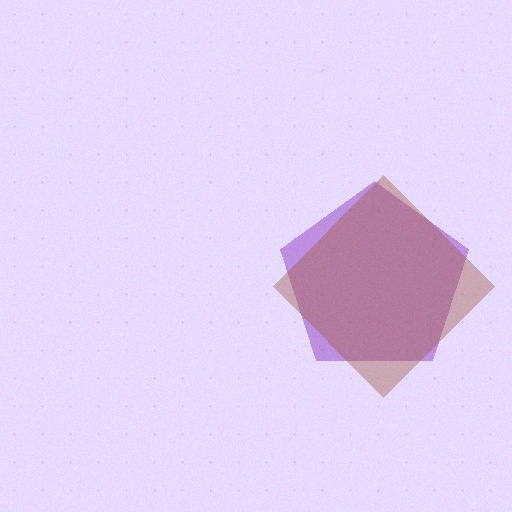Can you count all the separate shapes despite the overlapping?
Yes, there are 2 separate shapes.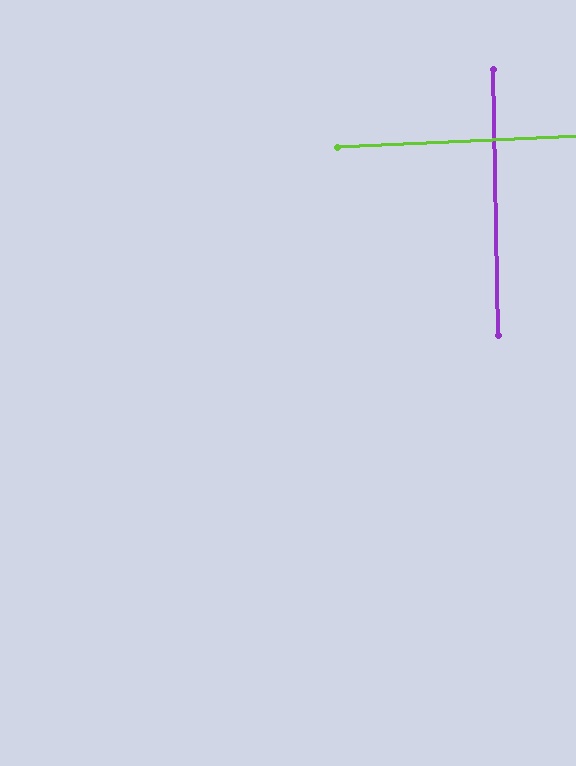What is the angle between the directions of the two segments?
Approximately 89 degrees.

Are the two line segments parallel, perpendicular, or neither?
Perpendicular — they meet at approximately 89°.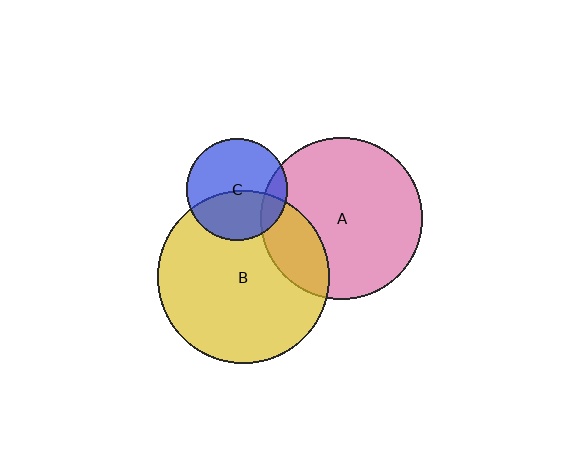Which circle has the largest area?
Circle B (yellow).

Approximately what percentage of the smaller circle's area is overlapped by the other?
Approximately 20%.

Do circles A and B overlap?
Yes.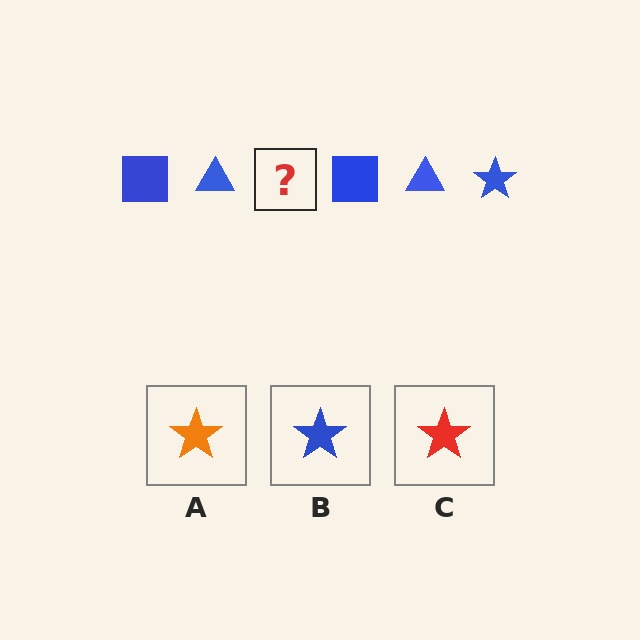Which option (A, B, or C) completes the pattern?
B.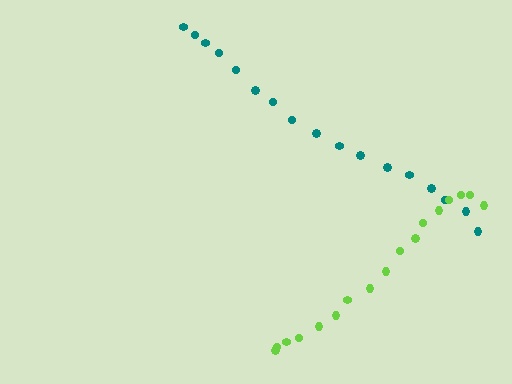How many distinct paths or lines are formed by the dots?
There are 2 distinct paths.